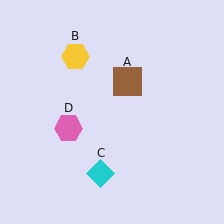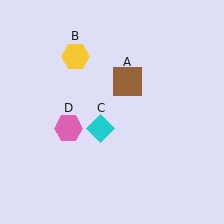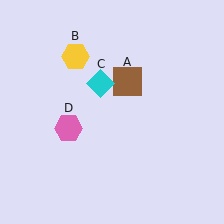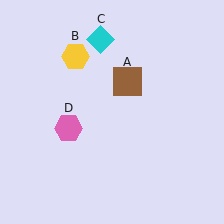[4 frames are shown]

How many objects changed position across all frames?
1 object changed position: cyan diamond (object C).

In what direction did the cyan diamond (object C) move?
The cyan diamond (object C) moved up.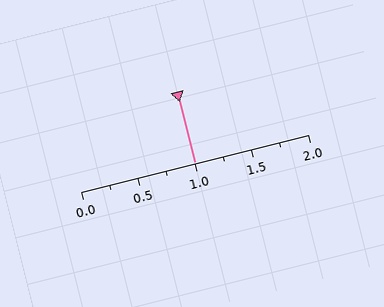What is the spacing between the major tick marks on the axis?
The major ticks are spaced 0.5 apart.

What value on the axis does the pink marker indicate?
The marker indicates approximately 1.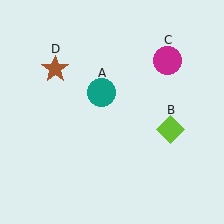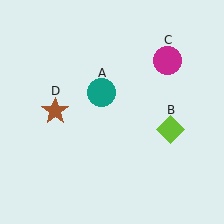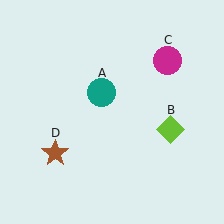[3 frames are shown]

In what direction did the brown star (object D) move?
The brown star (object D) moved down.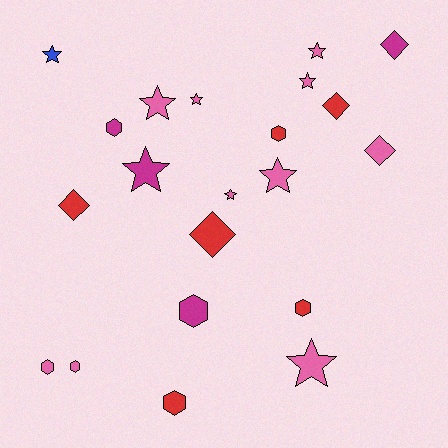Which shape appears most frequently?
Star, with 9 objects.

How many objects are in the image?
There are 21 objects.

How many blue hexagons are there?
There are no blue hexagons.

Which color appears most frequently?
Pink, with 10 objects.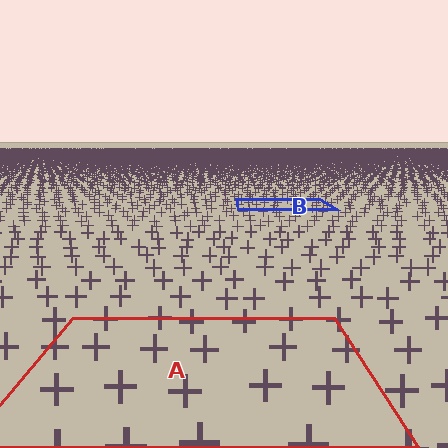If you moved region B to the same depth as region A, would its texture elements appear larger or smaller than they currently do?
They would appear larger. At a closer depth, the same texture elements are projected at a bigger on-screen size.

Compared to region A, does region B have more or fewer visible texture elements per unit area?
Region B has more texture elements per unit area — they are packed more densely because it is farther away.